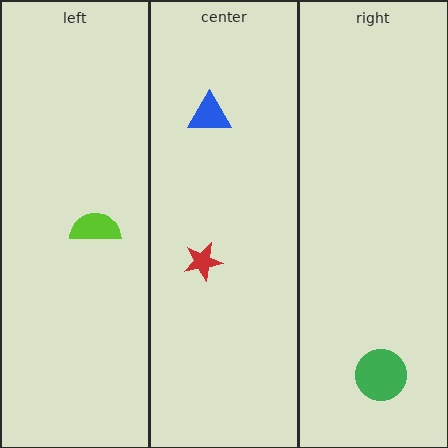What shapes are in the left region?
The lime semicircle.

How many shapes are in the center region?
2.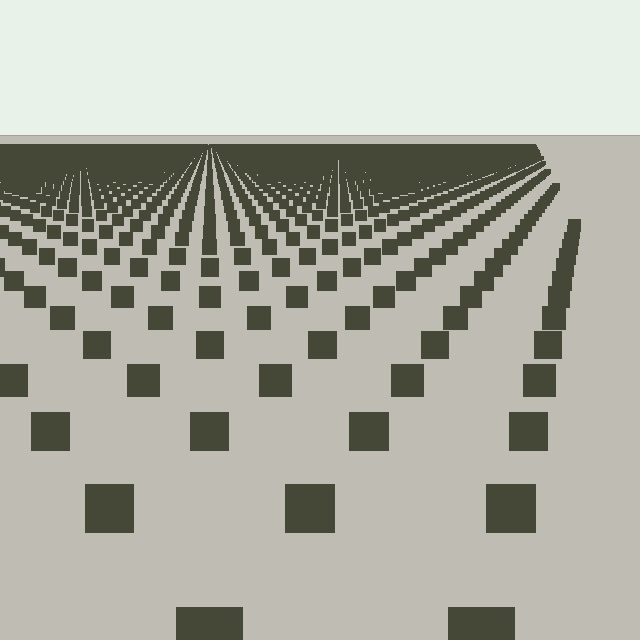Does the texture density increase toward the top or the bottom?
Density increases toward the top.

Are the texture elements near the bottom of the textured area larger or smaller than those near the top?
Larger. Near the bottom, elements are closer to the viewer and appear at a bigger on-screen size.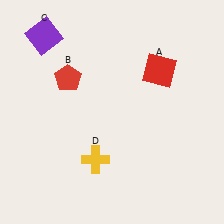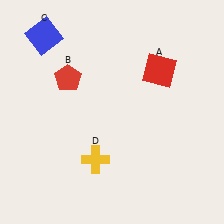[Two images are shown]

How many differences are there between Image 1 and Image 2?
There is 1 difference between the two images.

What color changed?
The square (C) changed from purple in Image 1 to blue in Image 2.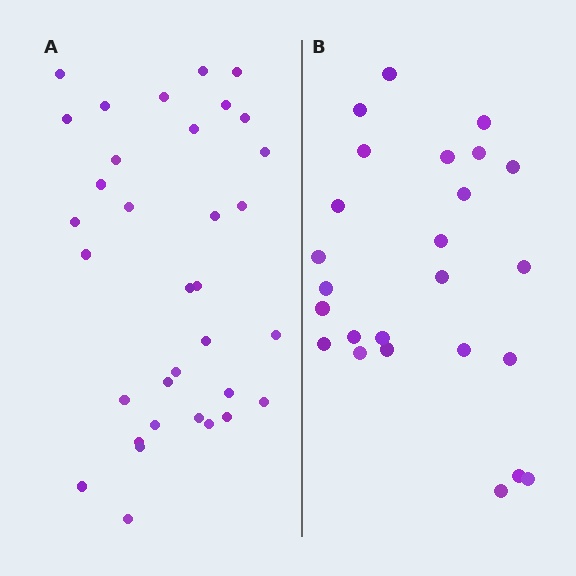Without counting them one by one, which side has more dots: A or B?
Region A (the left region) has more dots.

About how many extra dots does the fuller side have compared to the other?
Region A has roughly 8 or so more dots than region B.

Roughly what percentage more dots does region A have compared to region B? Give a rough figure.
About 35% more.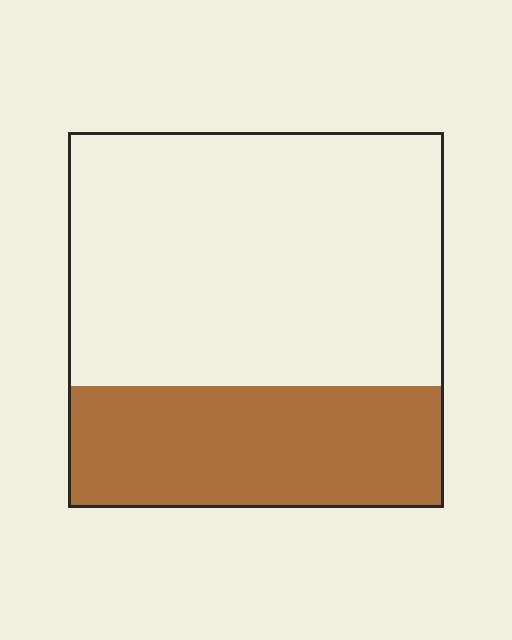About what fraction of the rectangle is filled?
About one third (1/3).